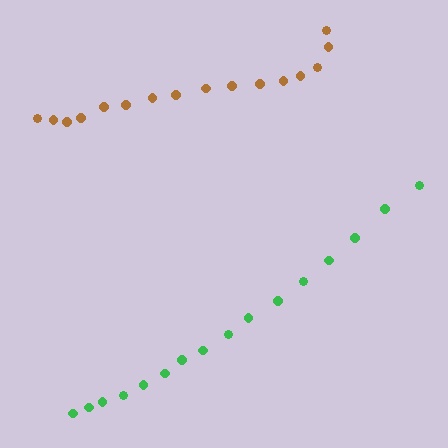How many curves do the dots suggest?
There are 2 distinct paths.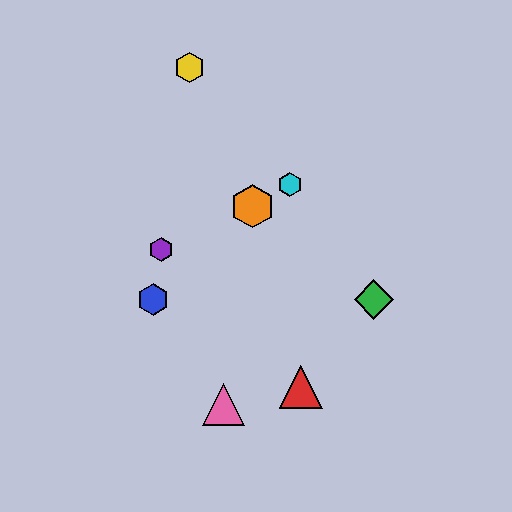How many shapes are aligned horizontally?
2 shapes (the blue hexagon, the green diamond) are aligned horizontally.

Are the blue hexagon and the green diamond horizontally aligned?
Yes, both are at y≈300.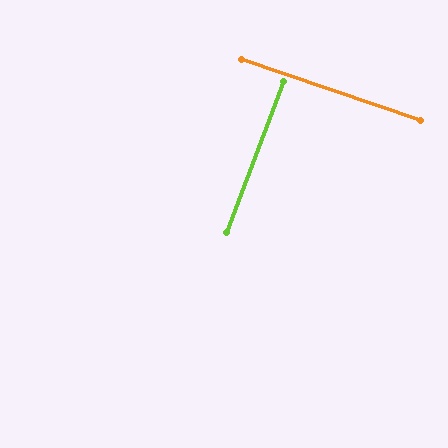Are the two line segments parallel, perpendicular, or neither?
Perpendicular — they meet at approximately 88°.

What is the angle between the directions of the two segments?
Approximately 88 degrees.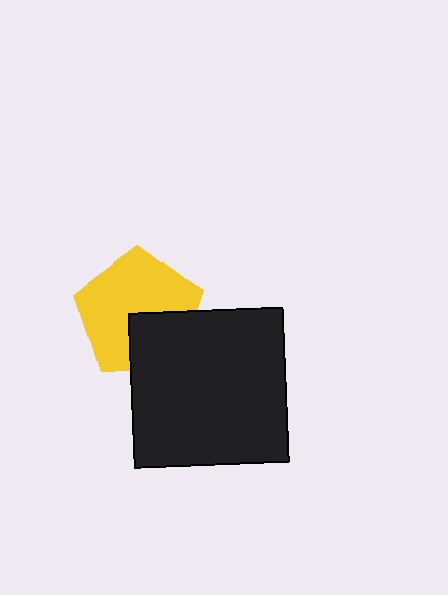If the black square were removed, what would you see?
You would see the complete yellow pentagon.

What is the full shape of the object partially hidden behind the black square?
The partially hidden object is a yellow pentagon.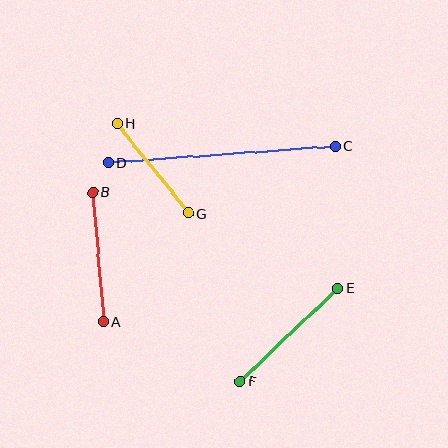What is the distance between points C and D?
The distance is approximately 228 pixels.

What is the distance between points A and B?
The distance is approximately 130 pixels.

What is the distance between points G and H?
The distance is approximately 115 pixels.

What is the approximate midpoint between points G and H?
The midpoint is at approximately (153, 168) pixels.